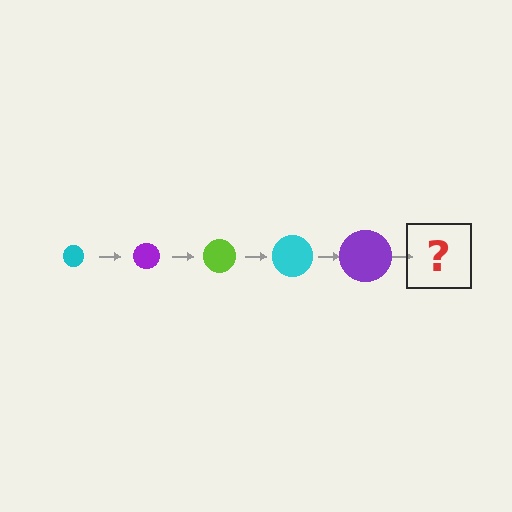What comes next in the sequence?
The next element should be a lime circle, larger than the previous one.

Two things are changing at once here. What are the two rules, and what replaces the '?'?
The two rules are that the circle grows larger each step and the color cycles through cyan, purple, and lime. The '?' should be a lime circle, larger than the previous one.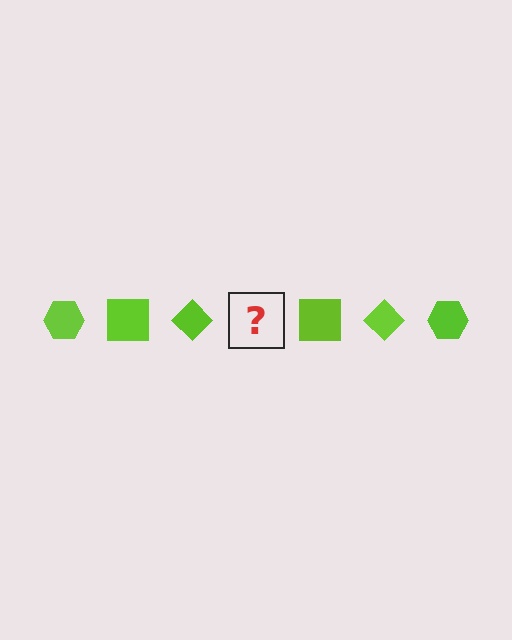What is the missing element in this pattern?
The missing element is a lime hexagon.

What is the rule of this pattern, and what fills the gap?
The rule is that the pattern cycles through hexagon, square, diamond shapes in lime. The gap should be filled with a lime hexagon.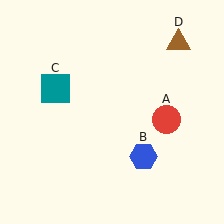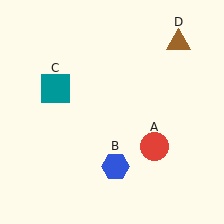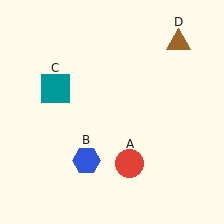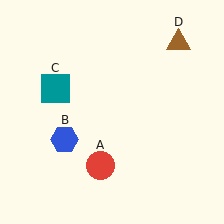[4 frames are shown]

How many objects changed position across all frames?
2 objects changed position: red circle (object A), blue hexagon (object B).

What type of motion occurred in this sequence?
The red circle (object A), blue hexagon (object B) rotated clockwise around the center of the scene.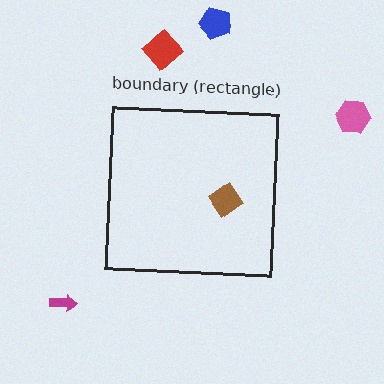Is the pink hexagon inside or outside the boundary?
Outside.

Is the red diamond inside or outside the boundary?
Outside.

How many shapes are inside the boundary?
1 inside, 4 outside.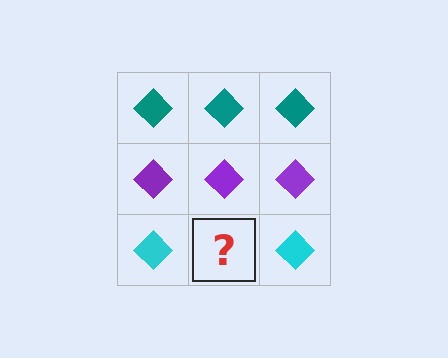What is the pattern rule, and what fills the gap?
The rule is that each row has a consistent color. The gap should be filled with a cyan diamond.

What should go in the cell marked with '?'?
The missing cell should contain a cyan diamond.